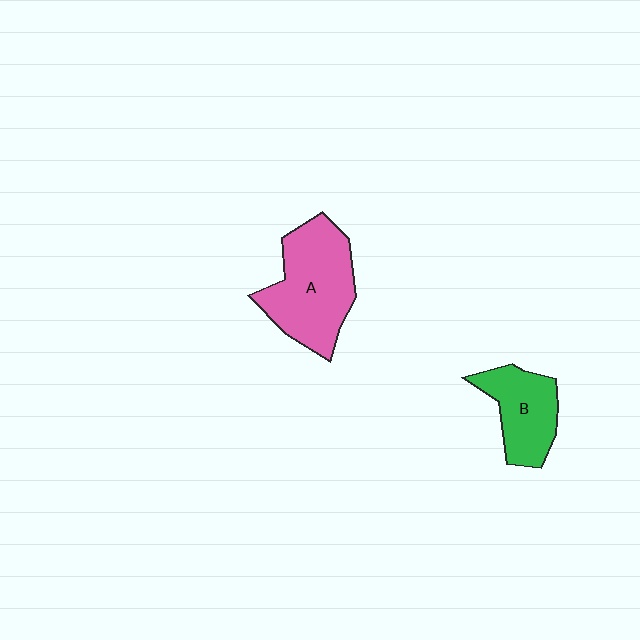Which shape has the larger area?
Shape A (pink).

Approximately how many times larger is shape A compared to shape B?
Approximately 1.6 times.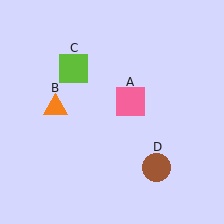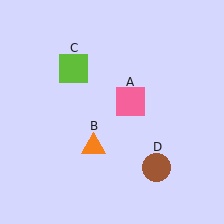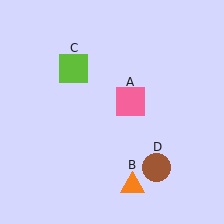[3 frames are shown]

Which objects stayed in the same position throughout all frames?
Pink square (object A) and lime square (object C) and brown circle (object D) remained stationary.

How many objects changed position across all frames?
1 object changed position: orange triangle (object B).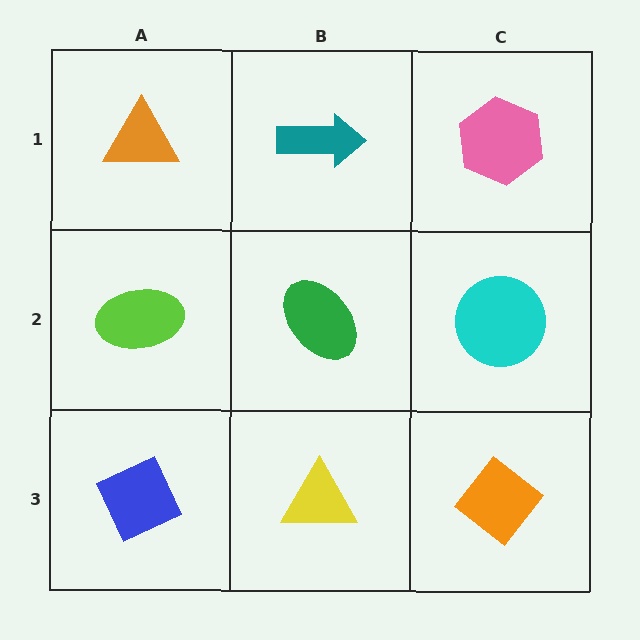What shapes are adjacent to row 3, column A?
A lime ellipse (row 2, column A), a yellow triangle (row 3, column B).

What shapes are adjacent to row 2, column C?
A pink hexagon (row 1, column C), an orange diamond (row 3, column C), a green ellipse (row 2, column B).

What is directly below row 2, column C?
An orange diamond.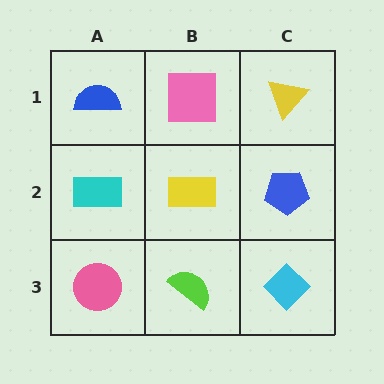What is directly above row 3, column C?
A blue pentagon.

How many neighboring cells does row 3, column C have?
2.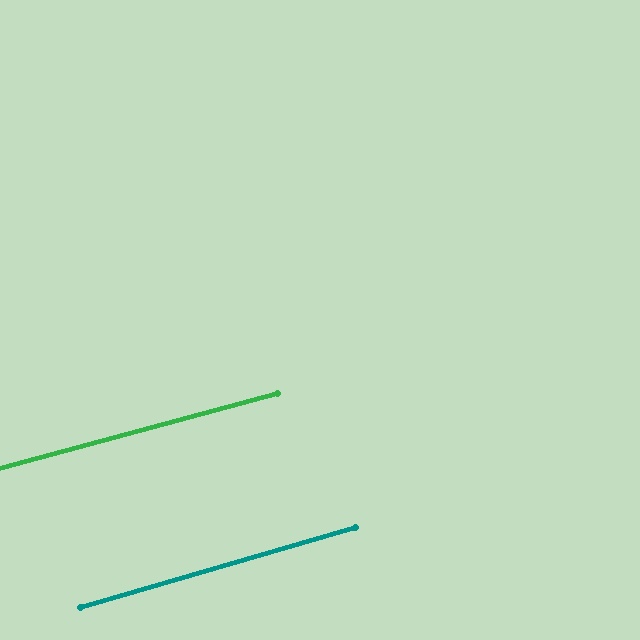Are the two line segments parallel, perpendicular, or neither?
Parallel — their directions differ by only 1.2°.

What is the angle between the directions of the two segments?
Approximately 1 degree.